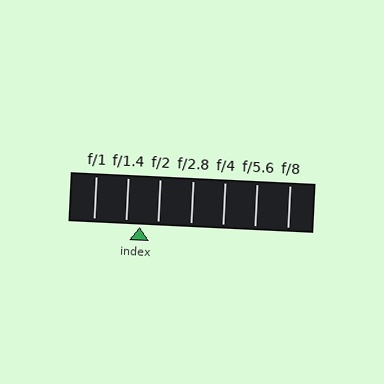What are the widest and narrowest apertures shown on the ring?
The widest aperture shown is f/1 and the narrowest is f/8.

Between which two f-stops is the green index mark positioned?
The index mark is between f/1.4 and f/2.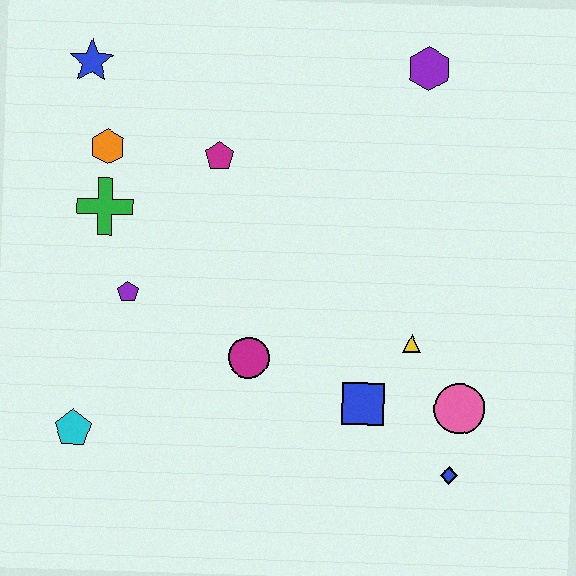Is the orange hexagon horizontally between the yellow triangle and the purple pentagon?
No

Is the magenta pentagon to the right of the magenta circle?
No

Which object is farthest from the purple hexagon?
The cyan pentagon is farthest from the purple hexagon.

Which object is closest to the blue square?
The yellow triangle is closest to the blue square.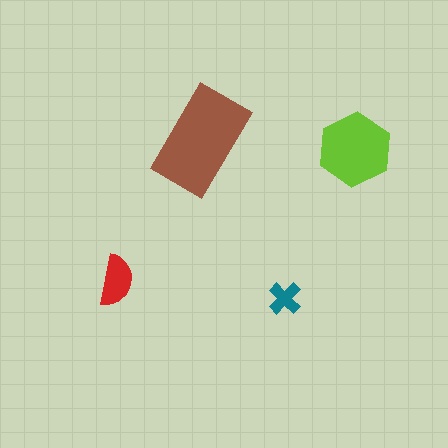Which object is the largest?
The brown rectangle.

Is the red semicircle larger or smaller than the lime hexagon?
Smaller.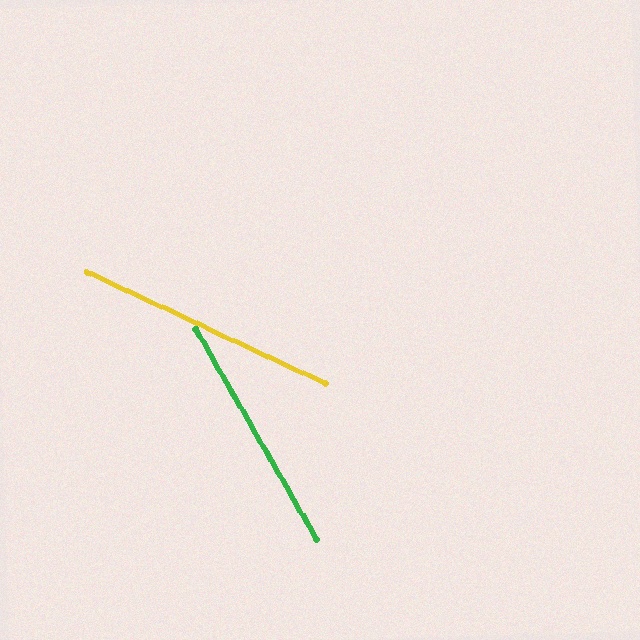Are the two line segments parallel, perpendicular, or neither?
Neither parallel nor perpendicular — they differ by about 35°.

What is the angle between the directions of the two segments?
Approximately 35 degrees.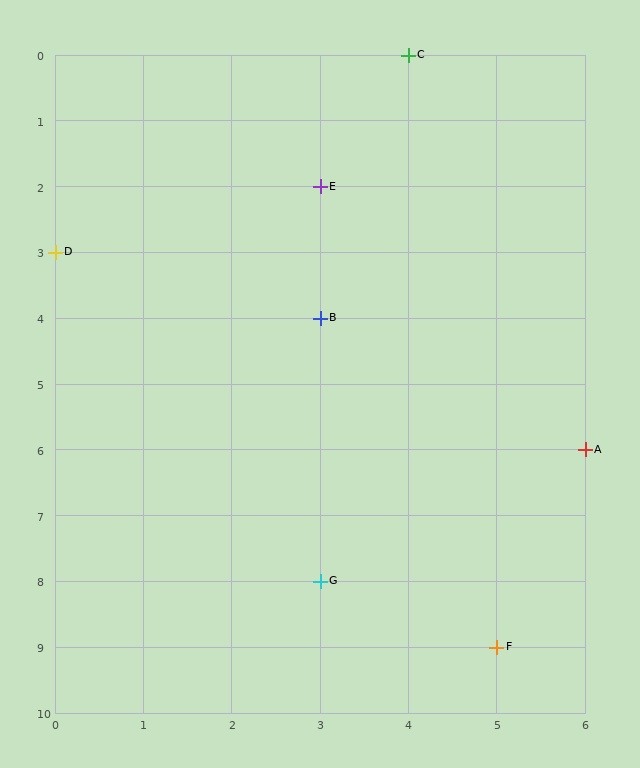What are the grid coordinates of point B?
Point B is at grid coordinates (3, 4).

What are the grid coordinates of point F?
Point F is at grid coordinates (5, 9).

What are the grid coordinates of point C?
Point C is at grid coordinates (4, 0).